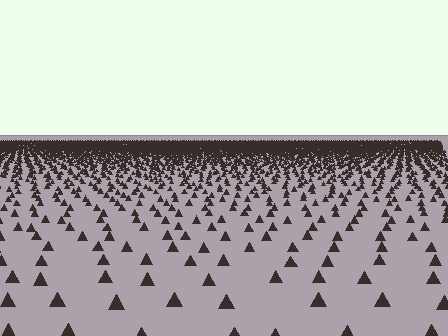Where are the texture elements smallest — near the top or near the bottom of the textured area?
Near the top.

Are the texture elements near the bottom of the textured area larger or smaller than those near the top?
Larger. Near the bottom, elements are closer to the viewer and appear at a bigger on-screen size.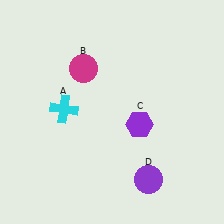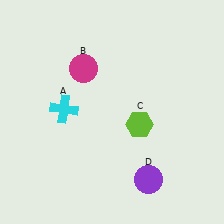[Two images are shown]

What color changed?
The hexagon (C) changed from purple in Image 1 to lime in Image 2.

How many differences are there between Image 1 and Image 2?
There is 1 difference between the two images.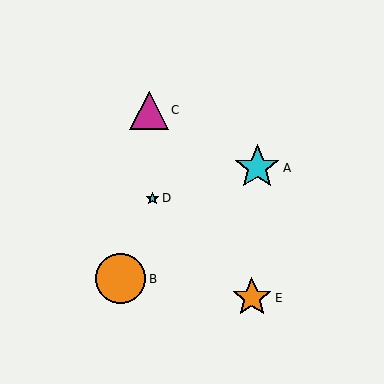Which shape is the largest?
The orange circle (labeled B) is the largest.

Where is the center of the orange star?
The center of the orange star is at (252, 298).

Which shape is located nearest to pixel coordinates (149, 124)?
The magenta triangle (labeled C) at (149, 110) is nearest to that location.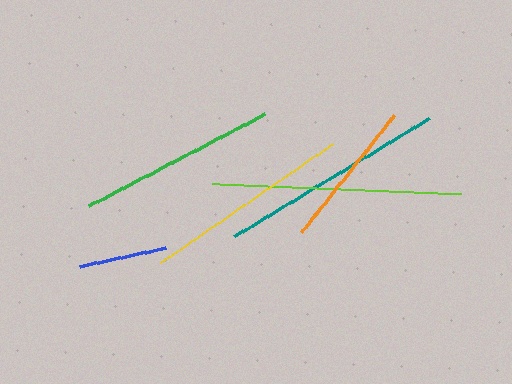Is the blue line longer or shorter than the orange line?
The orange line is longer than the blue line.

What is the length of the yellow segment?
The yellow segment is approximately 209 pixels long.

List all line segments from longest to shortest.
From longest to shortest: lime, teal, yellow, green, orange, blue.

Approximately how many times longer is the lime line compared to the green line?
The lime line is approximately 1.3 times the length of the green line.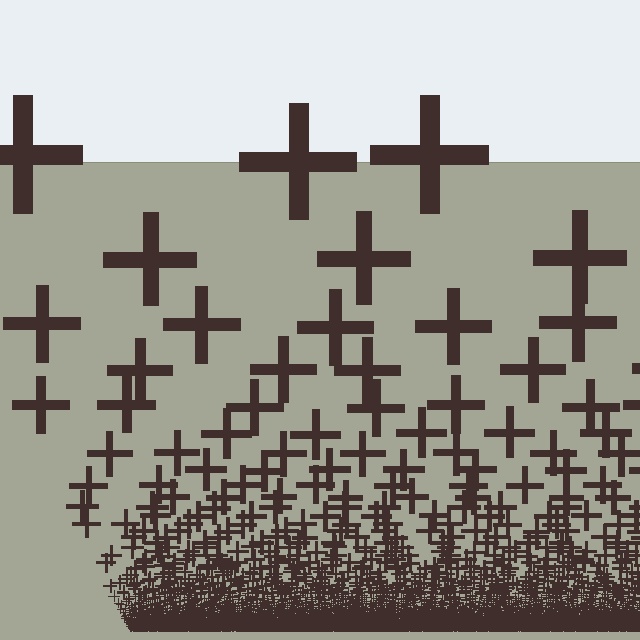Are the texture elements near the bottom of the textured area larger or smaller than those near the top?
Smaller. The gradient is inverted — elements near the bottom are smaller and denser.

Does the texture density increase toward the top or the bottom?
Density increases toward the bottom.